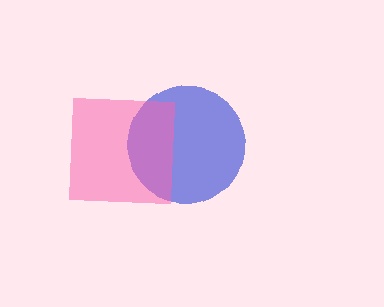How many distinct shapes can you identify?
There are 2 distinct shapes: a blue circle, a pink square.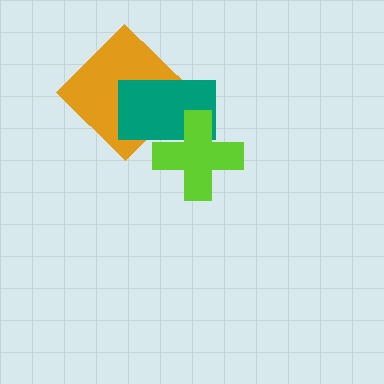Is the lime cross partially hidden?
No, no other shape covers it.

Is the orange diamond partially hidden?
Yes, it is partially covered by another shape.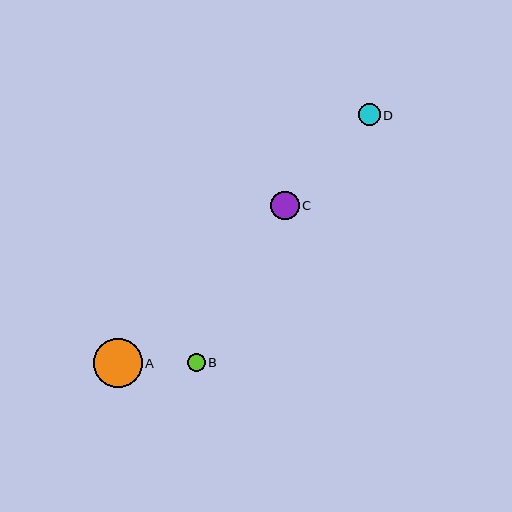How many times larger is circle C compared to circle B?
Circle C is approximately 1.6 times the size of circle B.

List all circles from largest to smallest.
From largest to smallest: A, C, D, B.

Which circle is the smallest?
Circle B is the smallest with a size of approximately 18 pixels.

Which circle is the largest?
Circle A is the largest with a size of approximately 49 pixels.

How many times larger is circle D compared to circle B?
Circle D is approximately 1.3 times the size of circle B.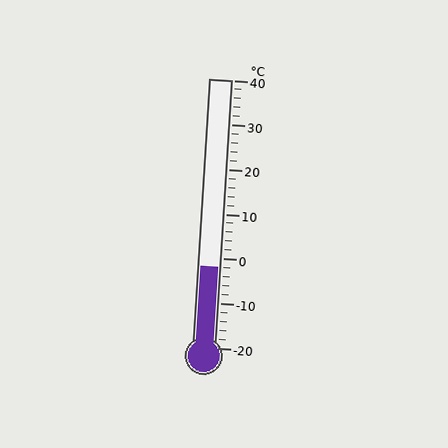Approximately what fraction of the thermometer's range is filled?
The thermometer is filled to approximately 30% of its range.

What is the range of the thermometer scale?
The thermometer scale ranges from -20°C to 40°C.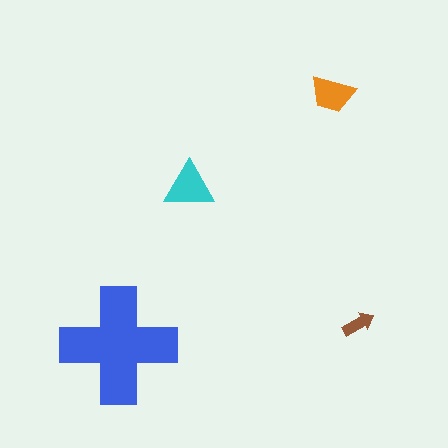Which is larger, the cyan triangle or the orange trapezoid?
The cyan triangle.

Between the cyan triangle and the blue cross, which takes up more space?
The blue cross.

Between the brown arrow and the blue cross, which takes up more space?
The blue cross.